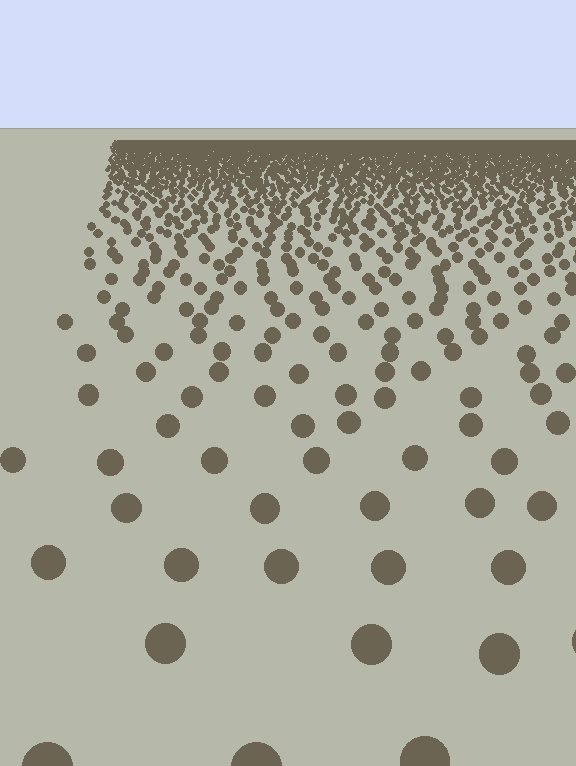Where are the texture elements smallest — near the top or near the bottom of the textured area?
Near the top.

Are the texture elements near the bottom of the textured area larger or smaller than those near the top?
Larger. Near the bottom, elements are closer to the viewer and appear at a bigger on-screen size.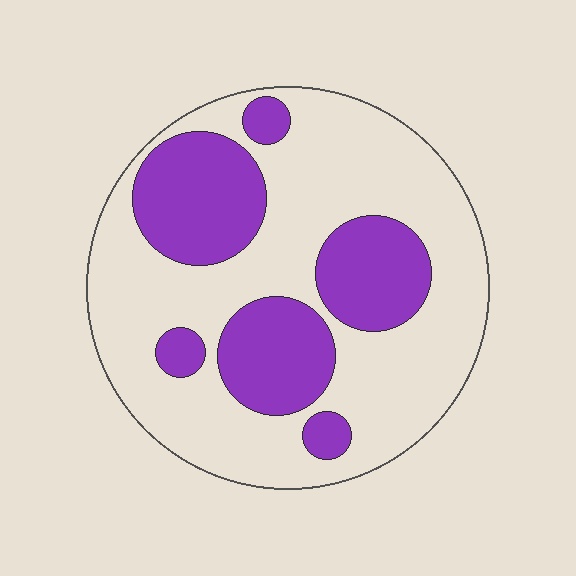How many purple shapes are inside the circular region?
6.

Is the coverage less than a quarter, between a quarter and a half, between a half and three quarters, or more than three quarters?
Between a quarter and a half.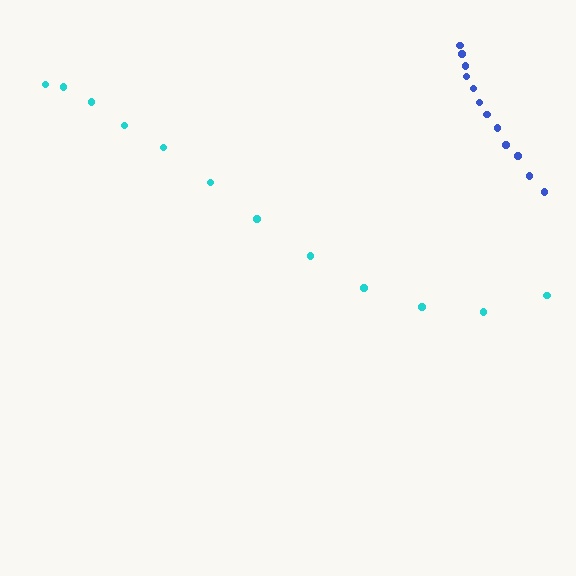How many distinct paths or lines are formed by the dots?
There are 2 distinct paths.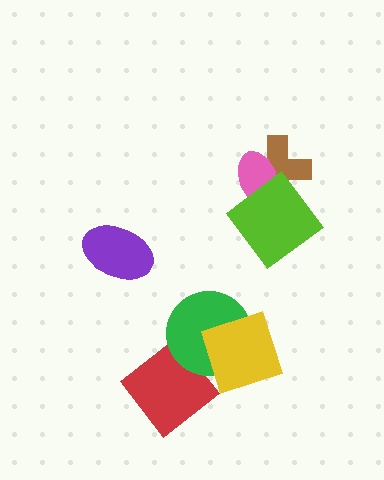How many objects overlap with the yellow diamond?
2 objects overlap with the yellow diamond.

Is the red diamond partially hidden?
Yes, it is partially covered by another shape.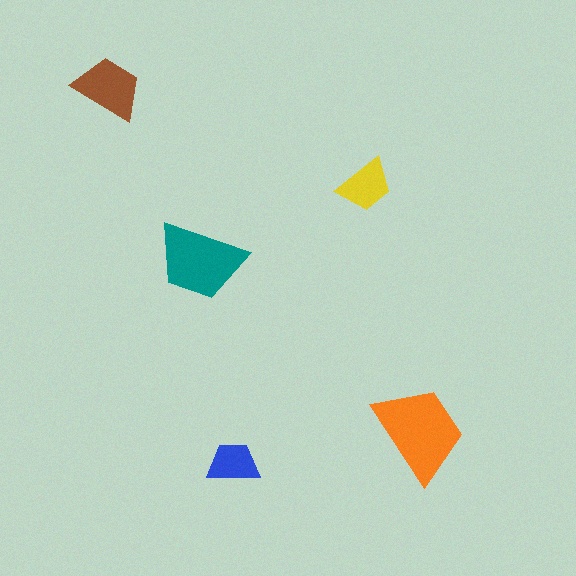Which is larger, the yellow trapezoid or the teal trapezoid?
The teal one.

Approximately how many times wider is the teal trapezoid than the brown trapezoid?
About 1.5 times wider.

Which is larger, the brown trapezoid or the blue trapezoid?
The brown one.